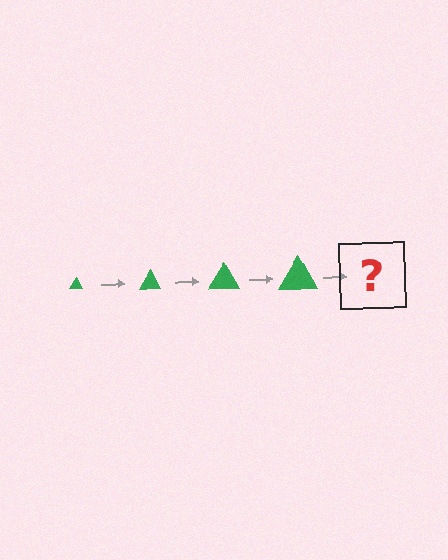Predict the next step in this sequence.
The next step is a green triangle, larger than the previous one.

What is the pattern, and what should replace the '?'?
The pattern is that the triangle gets progressively larger each step. The '?' should be a green triangle, larger than the previous one.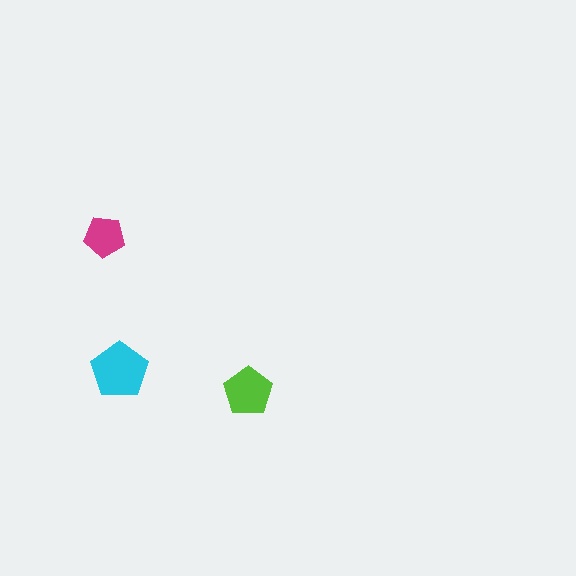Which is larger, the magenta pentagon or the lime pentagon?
The lime one.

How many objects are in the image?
There are 3 objects in the image.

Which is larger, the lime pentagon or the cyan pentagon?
The cyan one.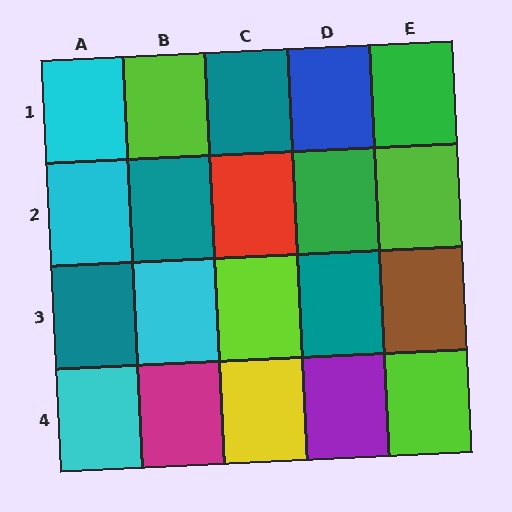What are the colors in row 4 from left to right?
Cyan, magenta, yellow, purple, lime.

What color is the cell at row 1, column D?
Blue.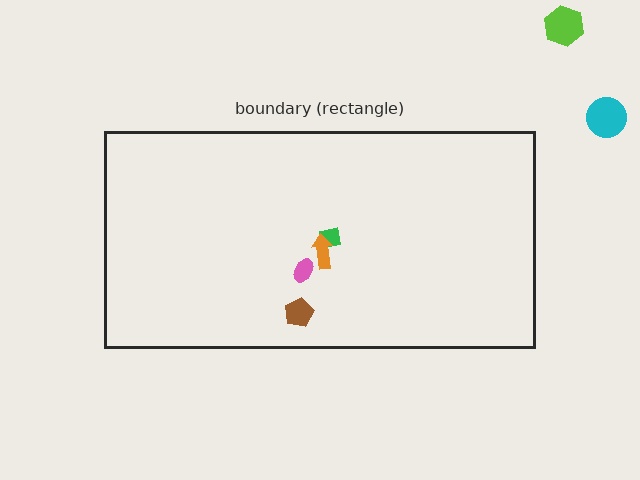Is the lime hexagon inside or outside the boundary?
Outside.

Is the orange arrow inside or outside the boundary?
Inside.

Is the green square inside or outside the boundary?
Inside.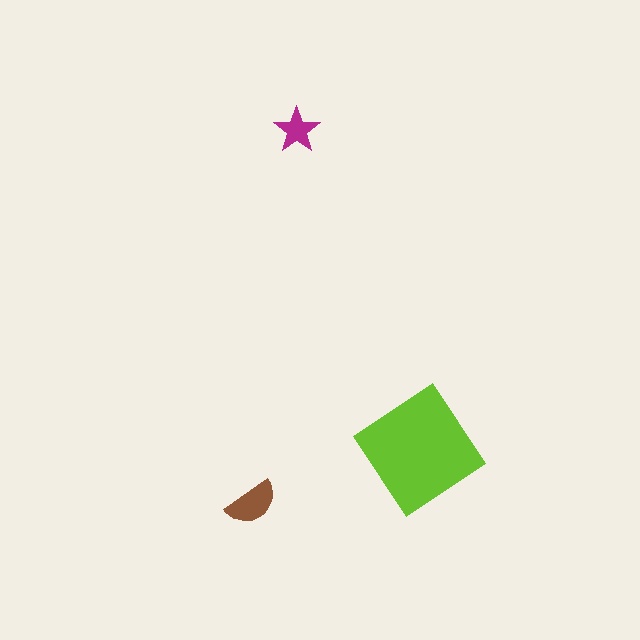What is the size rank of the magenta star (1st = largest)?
3rd.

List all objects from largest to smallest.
The lime diamond, the brown semicircle, the magenta star.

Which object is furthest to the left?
The brown semicircle is leftmost.